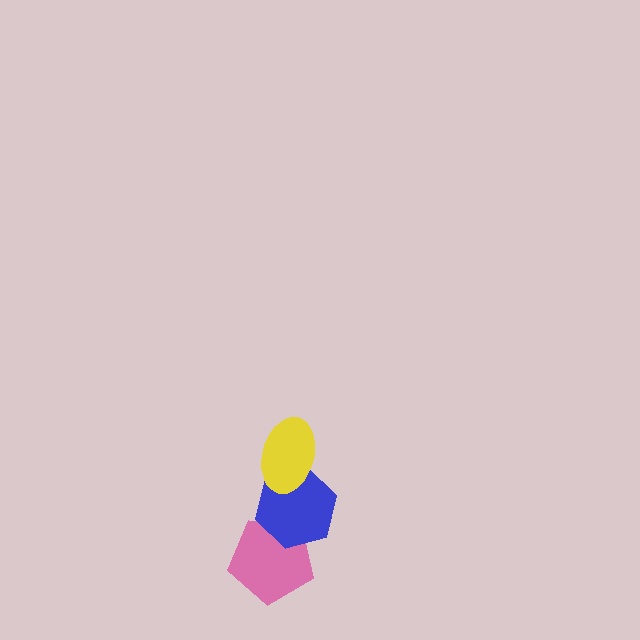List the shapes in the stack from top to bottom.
From top to bottom: the yellow ellipse, the blue hexagon, the pink pentagon.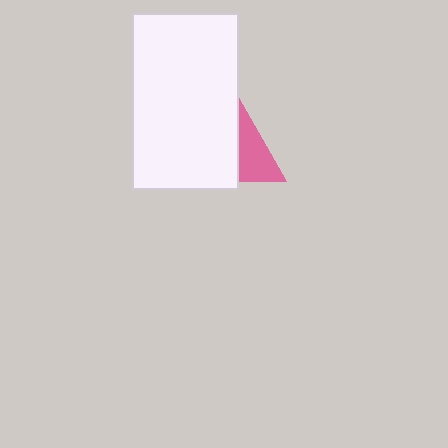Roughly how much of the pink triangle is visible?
About half of it is visible (roughly 47%).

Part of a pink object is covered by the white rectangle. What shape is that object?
It is a triangle.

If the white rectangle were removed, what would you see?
You would see the complete pink triangle.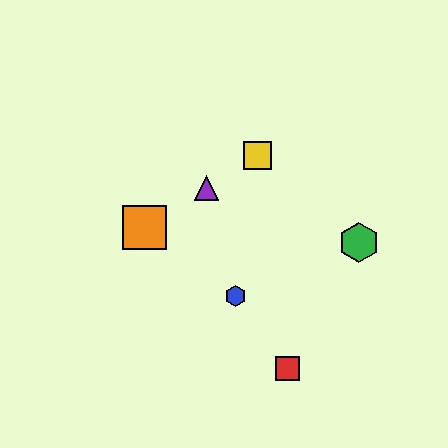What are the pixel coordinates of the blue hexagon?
The blue hexagon is at (235, 296).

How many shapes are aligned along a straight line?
3 shapes (the yellow square, the purple triangle, the orange square) are aligned along a straight line.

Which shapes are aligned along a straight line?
The yellow square, the purple triangle, the orange square are aligned along a straight line.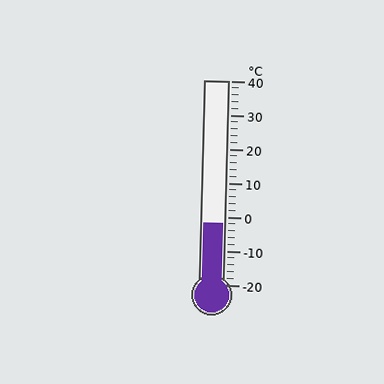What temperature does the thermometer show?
The thermometer shows approximately -2°C.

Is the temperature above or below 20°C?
The temperature is below 20°C.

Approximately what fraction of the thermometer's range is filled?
The thermometer is filled to approximately 30% of its range.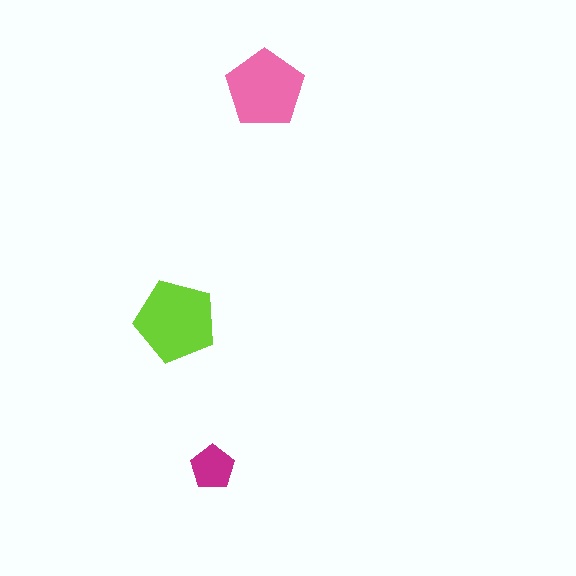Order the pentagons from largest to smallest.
the lime one, the pink one, the magenta one.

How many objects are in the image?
There are 3 objects in the image.